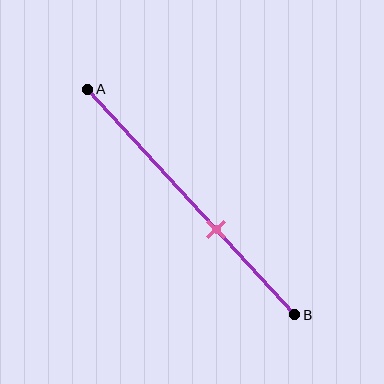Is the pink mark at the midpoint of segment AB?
No, the mark is at about 60% from A, not at the 50% midpoint.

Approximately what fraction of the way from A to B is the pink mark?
The pink mark is approximately 60% of the way from A to B.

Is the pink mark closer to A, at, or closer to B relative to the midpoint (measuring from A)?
The pink mark is closer to point B than the midpoint of segment AB.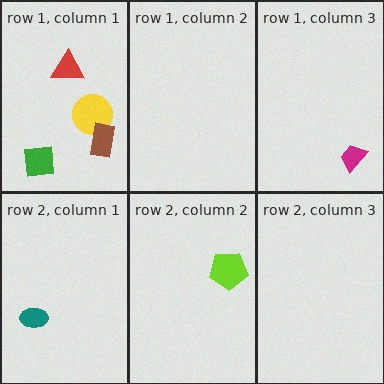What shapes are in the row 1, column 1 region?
The red triangle, the yellow circle, the green square, the brown rectangle.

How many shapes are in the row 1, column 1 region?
4.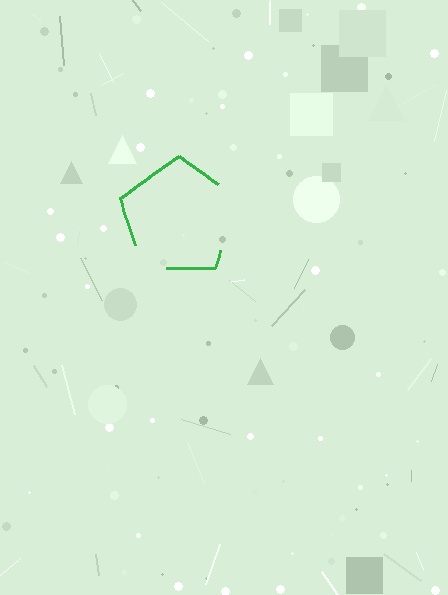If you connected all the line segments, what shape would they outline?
They would outline a pentagon.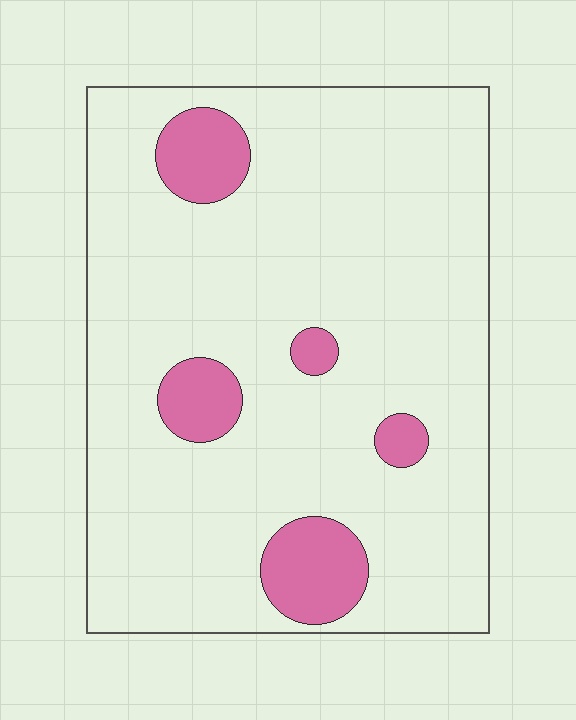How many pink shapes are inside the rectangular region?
5.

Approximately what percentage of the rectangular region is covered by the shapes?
Approximately 10%.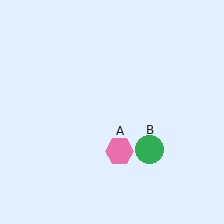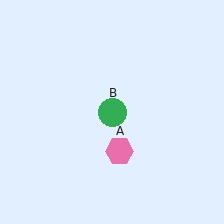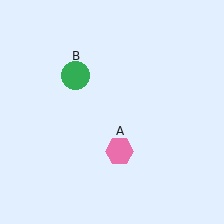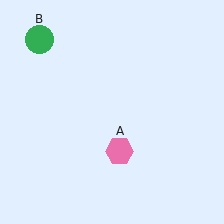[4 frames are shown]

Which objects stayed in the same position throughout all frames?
Pink hexagon (object A) remained stationary.